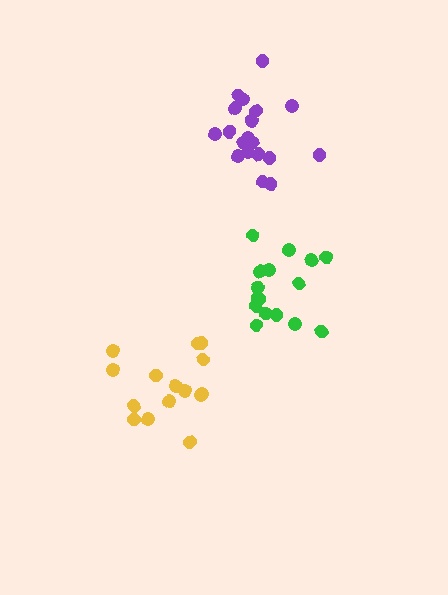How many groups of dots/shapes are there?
There are 3 groups.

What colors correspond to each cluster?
The clusters are colored: green, yellow, purple.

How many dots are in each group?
Group 1: 16 dots, Group 2: 15 dots, Group 3: 19 dots (50 total).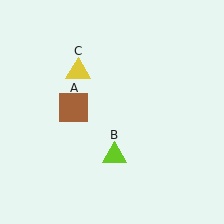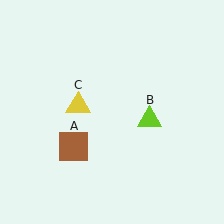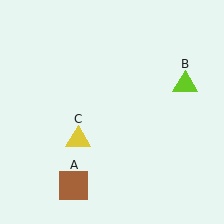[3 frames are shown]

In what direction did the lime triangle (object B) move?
The lime triangle (object B) moved up and to the right.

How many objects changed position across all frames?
3 objects changed position: brown square (object A), lime triangle (object B), yellow triangle (object C).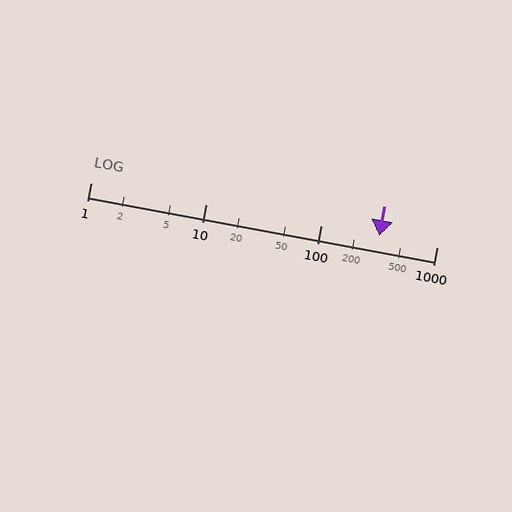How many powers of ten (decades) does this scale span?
The scale spans 3 decades, from 1 to 1000.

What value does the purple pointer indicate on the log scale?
The pointer indicates approximately 320.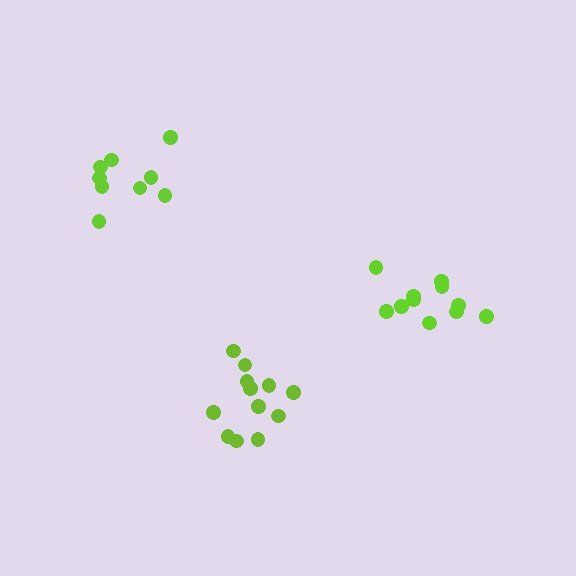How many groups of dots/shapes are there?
There are 3 groups.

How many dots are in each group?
Group 1: 9 dots, Group 2: 12 dots, Group 3: 11 dots (32 total).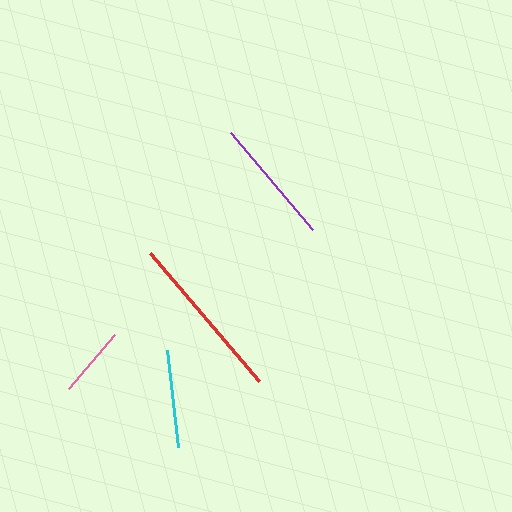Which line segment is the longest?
The red line is the longest at approximately 168 pixels.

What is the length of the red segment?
The red segment is approximately 168 pixels long.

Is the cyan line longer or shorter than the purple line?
The purple line is longer than the cyan line.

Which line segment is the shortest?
The pink line is the shortest at approximately 71 pixels.